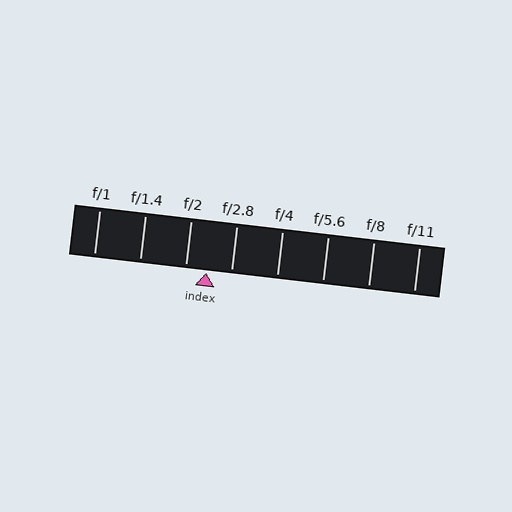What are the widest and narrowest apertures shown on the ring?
The widest aperture shown is f/1 and the narrowest is f/11.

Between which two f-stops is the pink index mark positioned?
The index mark is between f/2 and f/2.8.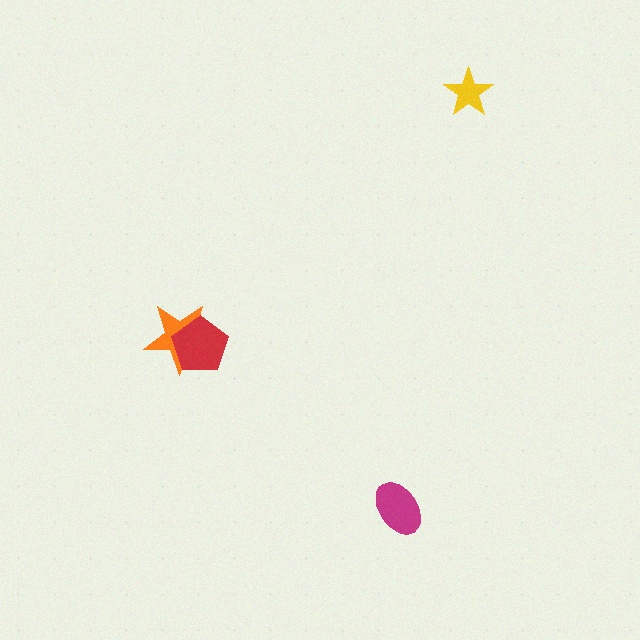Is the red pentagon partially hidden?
No, no other shape covers it.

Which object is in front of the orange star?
The red pentagon is in front of the orange star.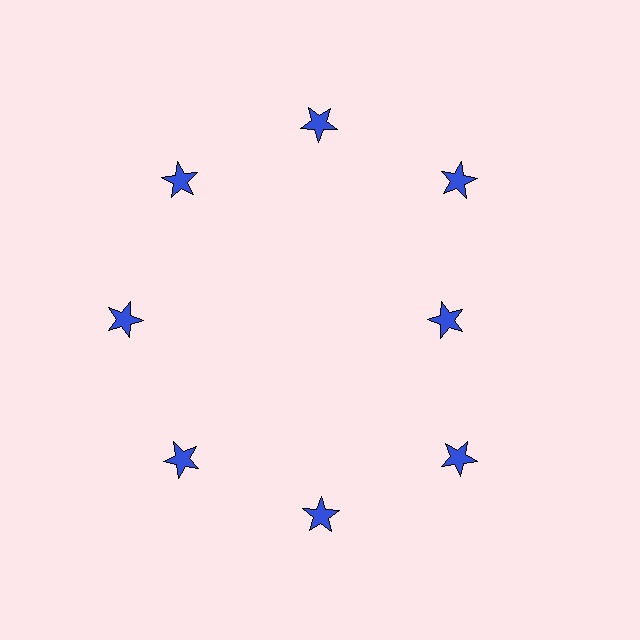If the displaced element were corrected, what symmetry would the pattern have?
It would have 8-fold rotational symmetry — the pattern would map onto itself every 45 degrees.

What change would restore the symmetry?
The symmetry would be restored by moving it outward, back onto the ring so that all 8 stars sit at equal angles and equal distance from the center.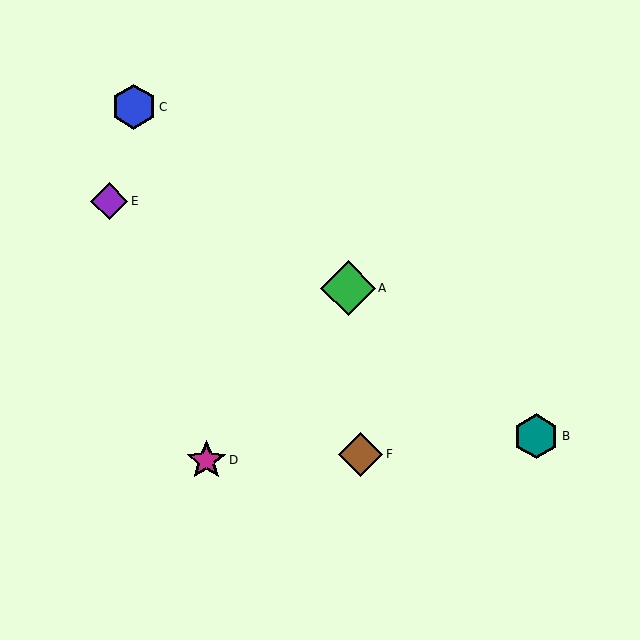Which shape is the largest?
The green diamond (labeled A) is the largest.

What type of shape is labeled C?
Shape C is a blue hexagon.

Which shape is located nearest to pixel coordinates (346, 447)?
The brown diamond (labeled F) at (361, 454) is nearest to that location.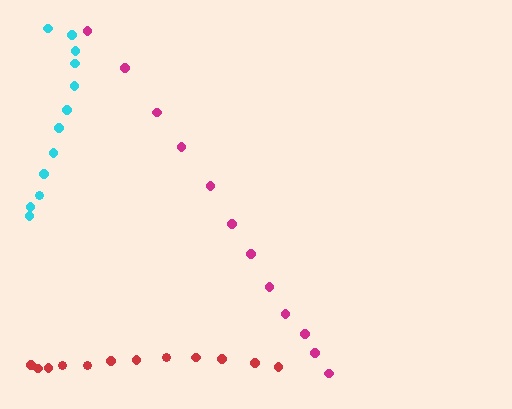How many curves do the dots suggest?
There are 3 distinct paths.